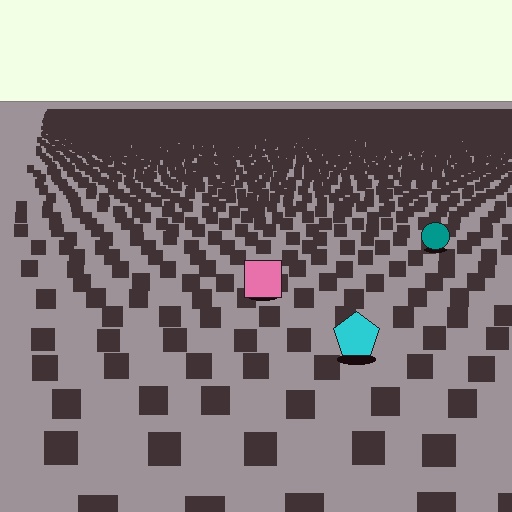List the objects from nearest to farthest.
From nearest to farthest: the cyan pentagon, the pink square, the teal circle.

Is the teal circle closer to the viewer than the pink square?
No. The pink square is closer — you can tell from the texture gradient: the ground texture is coarser near it.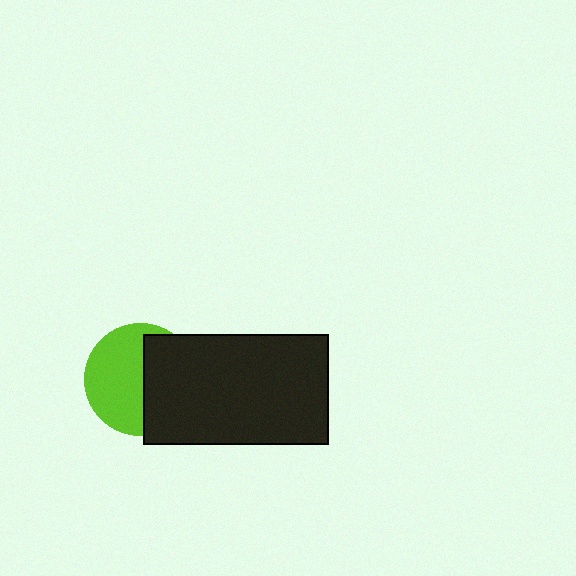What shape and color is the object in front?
The object in front is a black rectangle.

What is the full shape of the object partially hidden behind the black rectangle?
The partially hidden object is a lime circle.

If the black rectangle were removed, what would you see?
You would see the complete lime circle.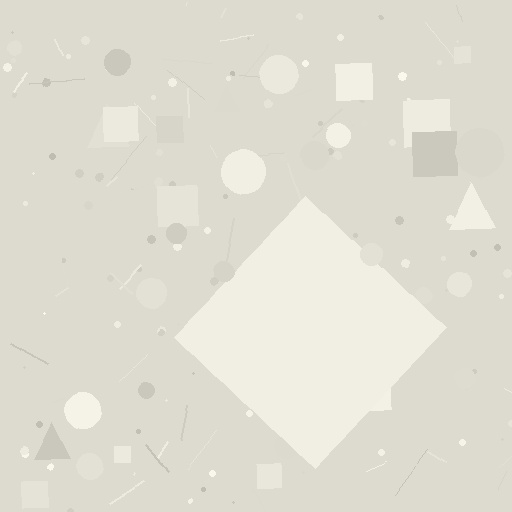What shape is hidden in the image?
A diamond is hidden in the image.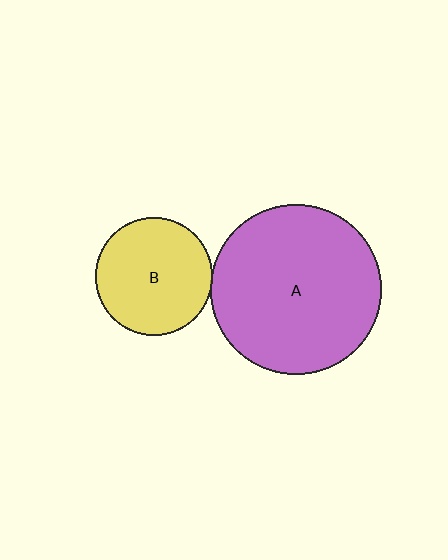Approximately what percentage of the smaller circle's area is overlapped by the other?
Approximately 5%.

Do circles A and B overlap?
Yes.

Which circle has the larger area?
Circle A (purple).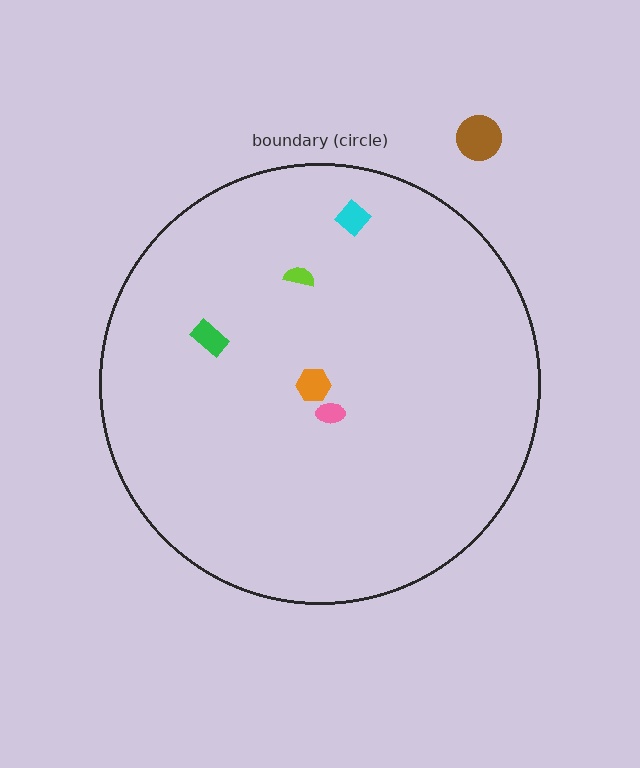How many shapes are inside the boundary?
5 inside, 1 outside.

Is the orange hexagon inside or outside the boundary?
Inside.